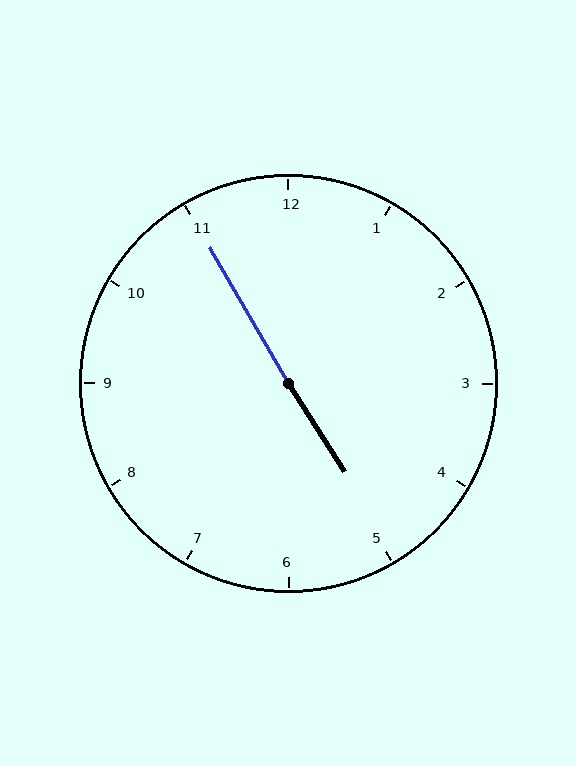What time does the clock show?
4:55.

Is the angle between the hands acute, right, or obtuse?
It is obtuse.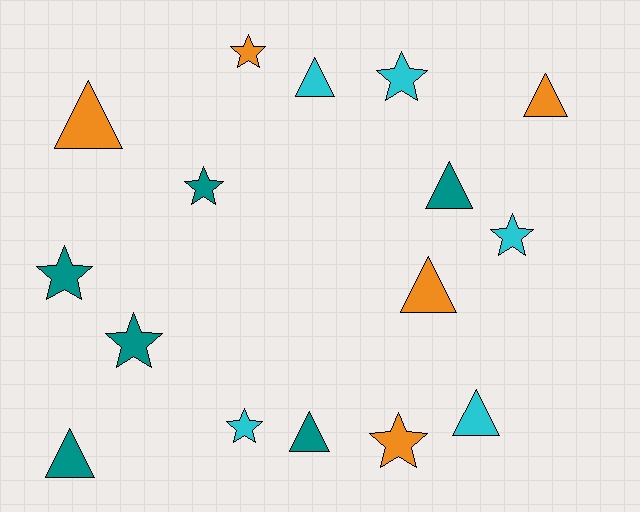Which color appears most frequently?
Teal, with 6 objects.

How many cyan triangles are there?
There are 2 cyan triangles.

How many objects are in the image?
There are 16 objects.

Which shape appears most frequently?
Star, with 8 objects.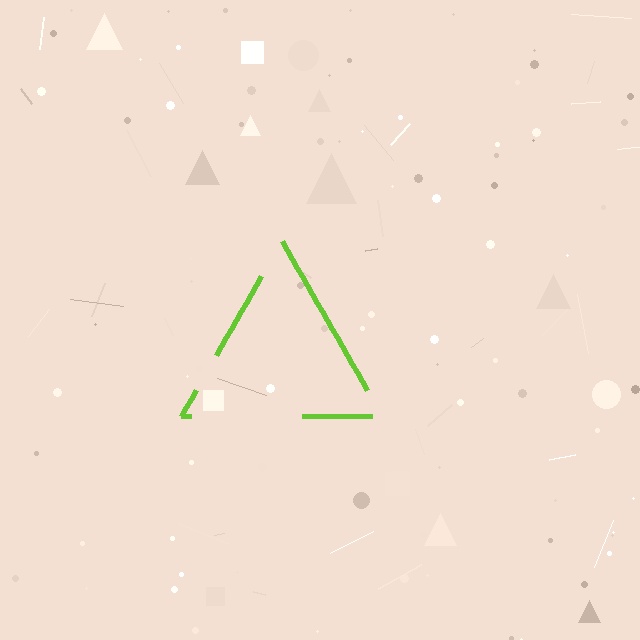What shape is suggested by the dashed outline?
The dashed outline suggests a triangle.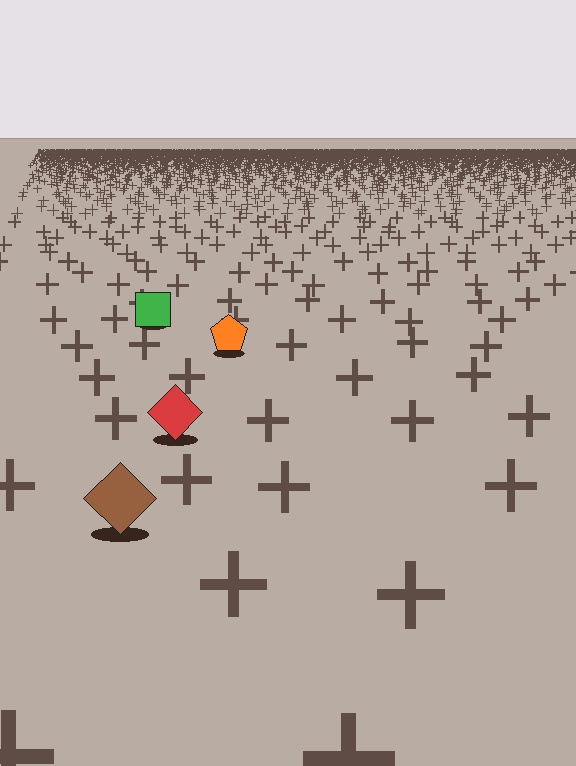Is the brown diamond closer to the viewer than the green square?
Yes. The brown diamond is closer — you can tell from the texture gradient: the ground texture is coarser near it.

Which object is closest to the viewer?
The brown diamond is closest. The texture marks near it are larger and more spread out.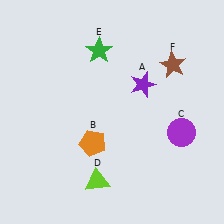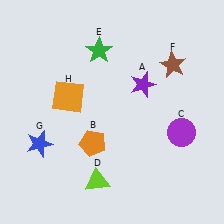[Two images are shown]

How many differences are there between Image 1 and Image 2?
There are 2 differences between the two images.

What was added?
A blue star (G), an orange square (H) were added in Image 2.